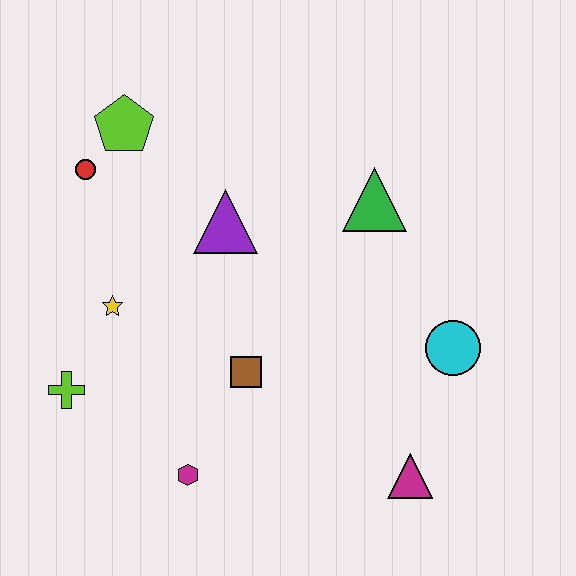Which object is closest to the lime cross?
The yellow star is closest to the lime cross.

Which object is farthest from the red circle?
The magenta triangle is farthest from the red circle.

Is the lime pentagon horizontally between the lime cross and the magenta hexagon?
Yes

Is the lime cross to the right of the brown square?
No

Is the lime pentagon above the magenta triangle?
Yes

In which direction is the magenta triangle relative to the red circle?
The magenta triangle is to the right of the red circle.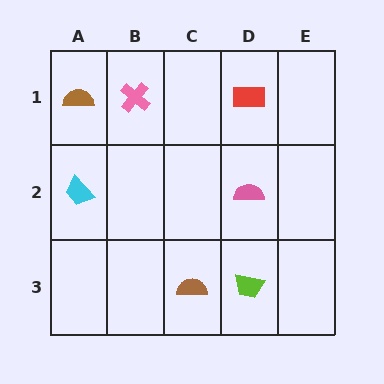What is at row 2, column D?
A pink semicircle.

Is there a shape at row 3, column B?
No, that cell is empty.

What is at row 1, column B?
A pink cross.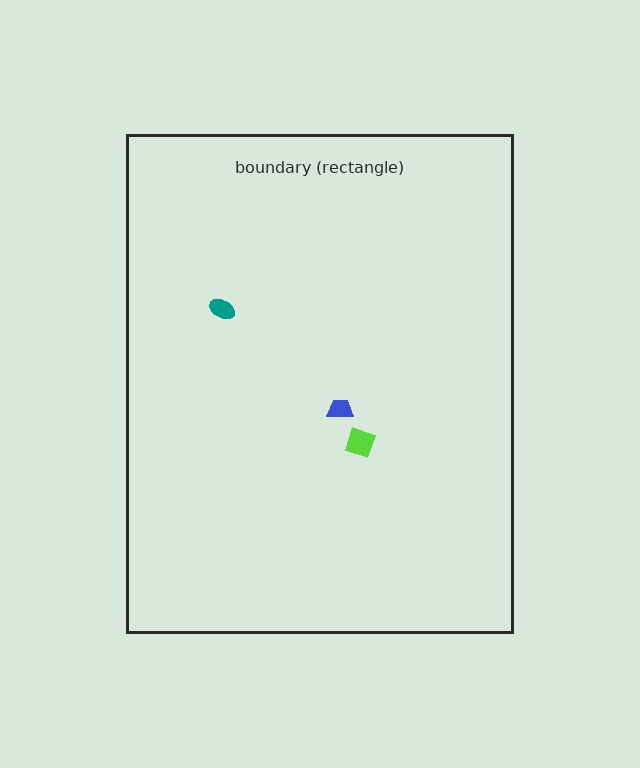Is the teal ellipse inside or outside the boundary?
Inside.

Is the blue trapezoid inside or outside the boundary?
Inside.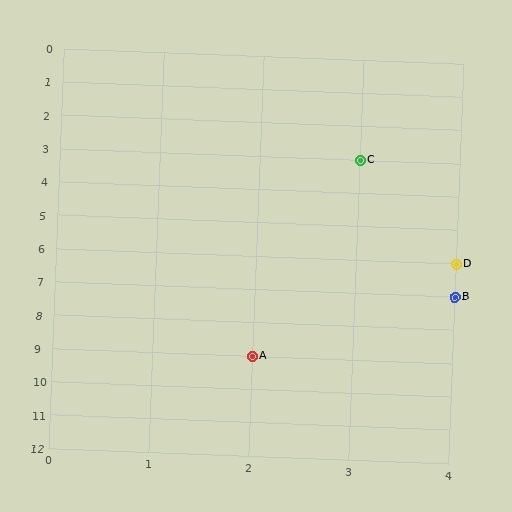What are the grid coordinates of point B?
Point B is at grid coordinates (4, 7).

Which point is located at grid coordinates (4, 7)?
Point B is at (4, 7).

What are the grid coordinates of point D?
Point D is at grid coordinates (4, 6).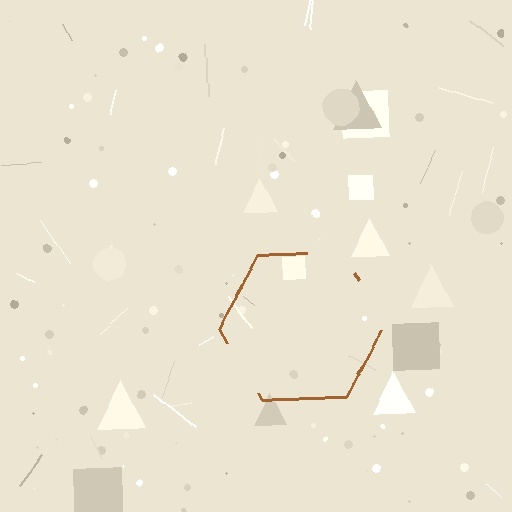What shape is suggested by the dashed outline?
The dashed outline suggests a hexagon.